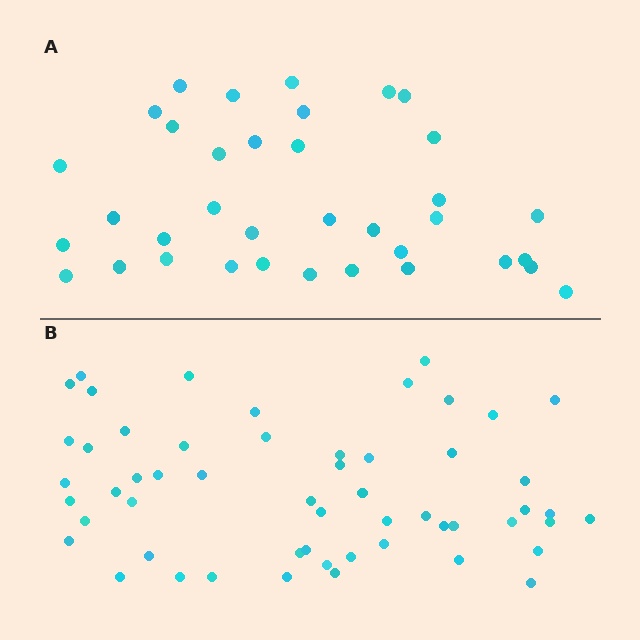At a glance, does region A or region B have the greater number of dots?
Region B (the bottom region) has more dots.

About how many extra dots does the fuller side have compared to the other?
Region B has approximately 20 more dots than region A.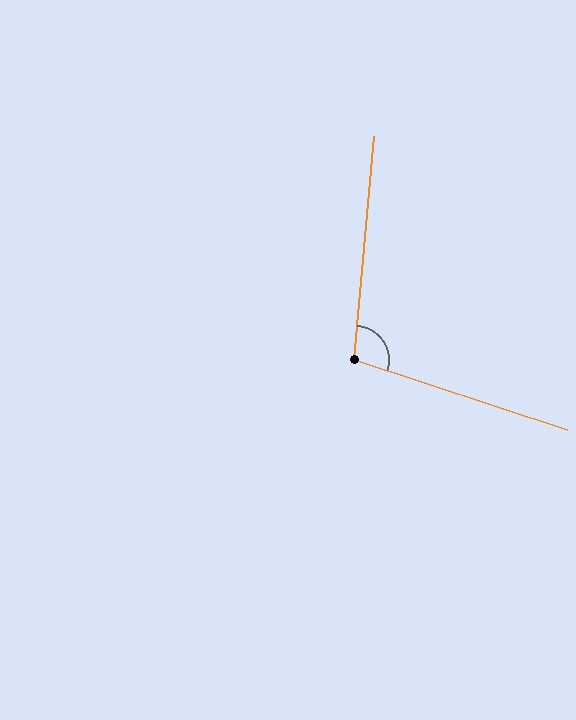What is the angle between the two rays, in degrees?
Approximately 103 degrees.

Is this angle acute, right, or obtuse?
It is obtuse.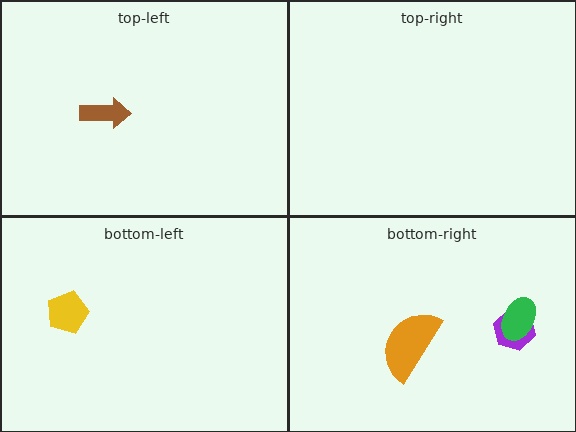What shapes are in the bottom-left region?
The yellow pentagon.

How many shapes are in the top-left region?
1.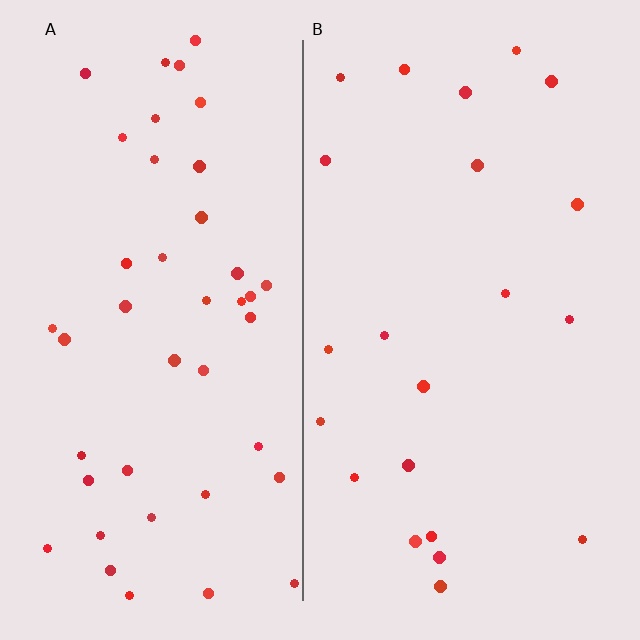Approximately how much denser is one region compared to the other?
Approximately 2.0× — region A over region B.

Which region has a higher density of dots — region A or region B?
A (the left).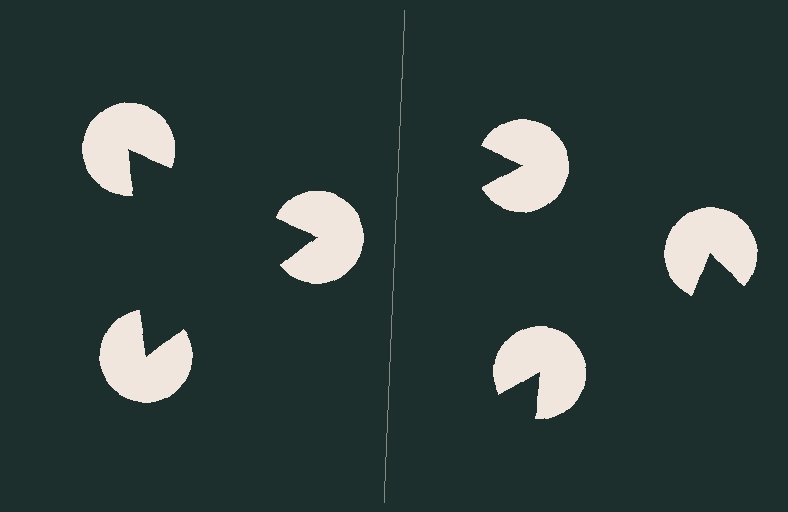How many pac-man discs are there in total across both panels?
6 — 3 on each side.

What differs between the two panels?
The pac-man discs are positioned identically on both sides; only the wedge orientations differ. On the left they align to a triangle; on the right they are misaligned.